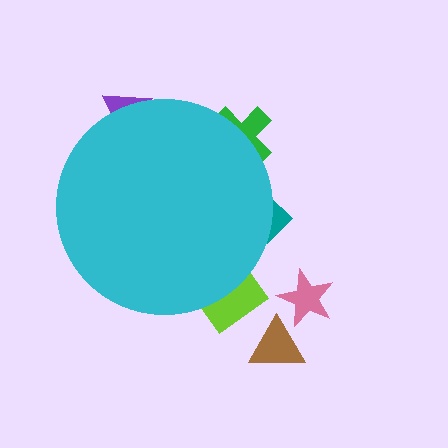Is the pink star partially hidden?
No, the pink star is fully visible.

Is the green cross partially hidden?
Yes, the green cross is partially hidden behind the cyan circle.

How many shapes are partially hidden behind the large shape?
4 shapes are partially hidden.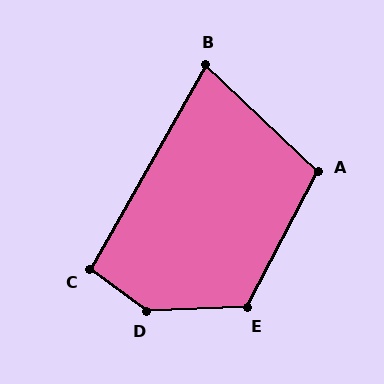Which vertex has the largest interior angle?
D, at approximately 141 degrees.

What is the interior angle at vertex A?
Approximately 106 degrees (obtuse).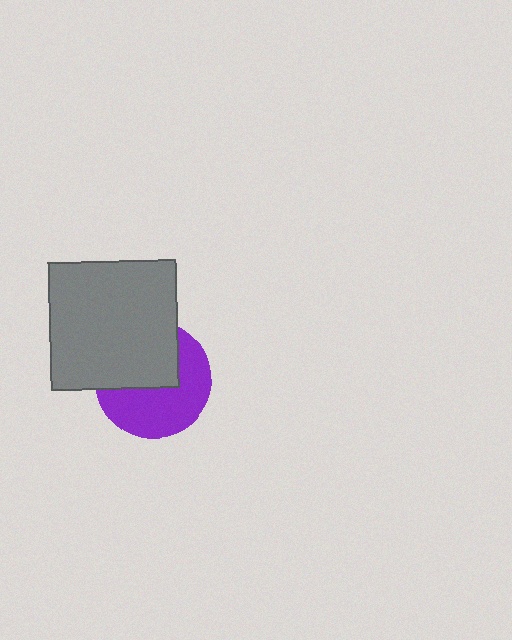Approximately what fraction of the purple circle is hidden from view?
Roughly 45% of the purple circle is hidden behind the gray square.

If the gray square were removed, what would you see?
You would see the complete purple circle.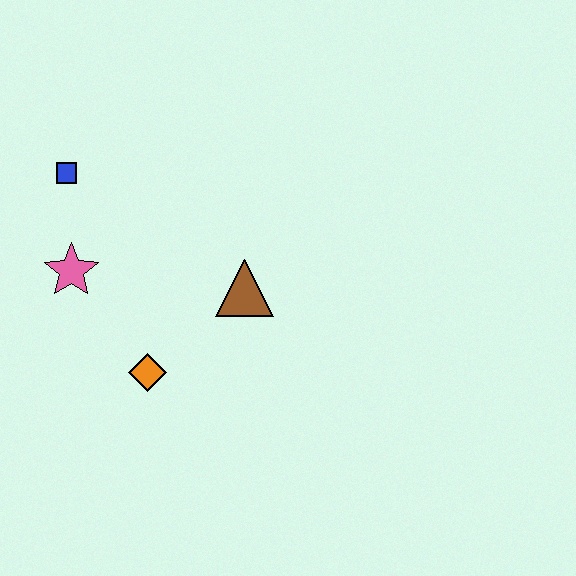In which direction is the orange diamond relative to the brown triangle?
The orange diamond is to the left of the brown triangle.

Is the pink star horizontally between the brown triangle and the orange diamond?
No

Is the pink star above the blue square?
No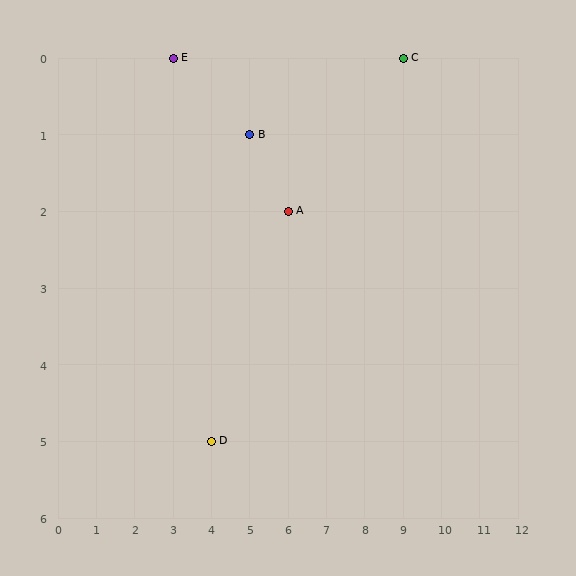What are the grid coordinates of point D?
Point D is at grid coordinates (4, 5).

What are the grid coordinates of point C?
Point C is at grid coordinates (9, 0).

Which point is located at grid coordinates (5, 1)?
Point B is at (5, 1).